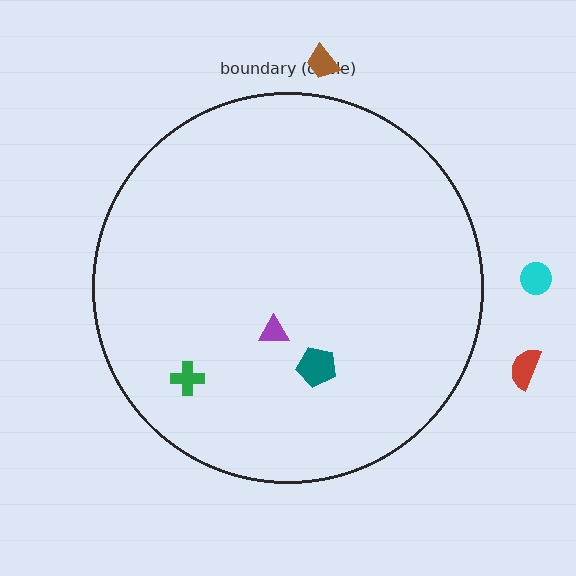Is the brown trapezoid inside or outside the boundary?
Outside.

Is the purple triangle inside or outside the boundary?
Inside.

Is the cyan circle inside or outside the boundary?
Outside.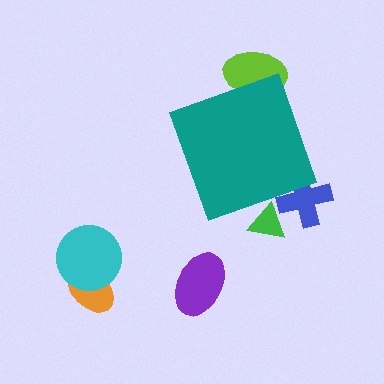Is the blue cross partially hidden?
Yes, the blue cross is partially hidden behind the teal diamond.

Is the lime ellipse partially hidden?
Yes, the lime ellipse is partially hidden behind the teal diamond.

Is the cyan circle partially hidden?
No, the cyan circle is fully visible.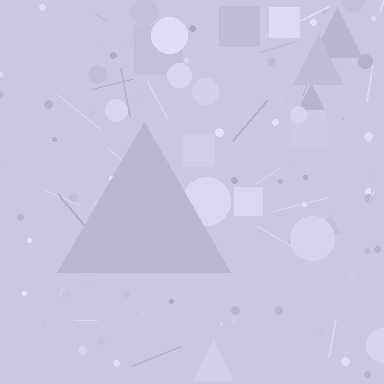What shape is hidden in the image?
A triangle is hidden in the image.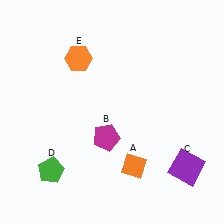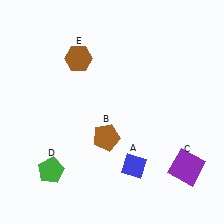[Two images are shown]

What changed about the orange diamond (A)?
In Image 1, A is orange. In Image 2, it changed to blue.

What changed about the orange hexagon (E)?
In Image 1, E is orange. In Image 2, it changed to brown.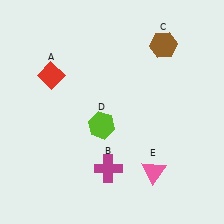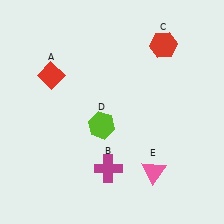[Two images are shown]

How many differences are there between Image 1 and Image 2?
There is 1 difference between the two images.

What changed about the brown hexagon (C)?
In Image 1, C is brown. In Image 2, it changed to red.